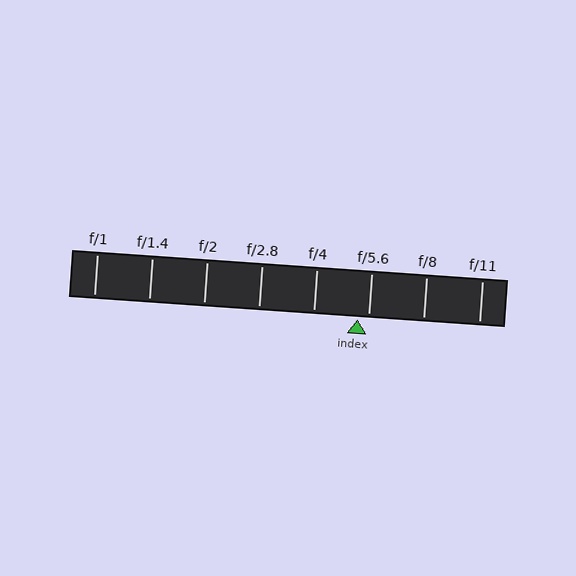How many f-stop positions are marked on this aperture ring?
There are 8 f-stop positions marked.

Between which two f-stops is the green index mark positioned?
The index mark is between f/4 and f/5.6.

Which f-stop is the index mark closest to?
The index mark is closest to f/5.6.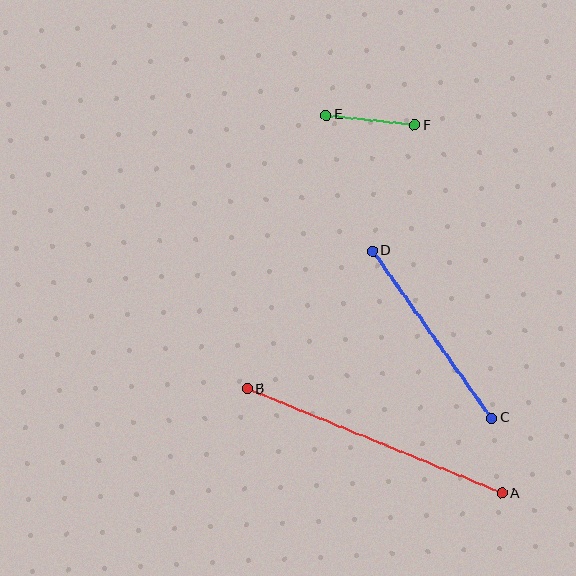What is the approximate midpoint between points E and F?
The midpoint is at approximately (370, 120) pixels.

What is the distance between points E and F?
The distance is approximately 89 pixels.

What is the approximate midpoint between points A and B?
The midpoint is at approximately (375, 441) pixels.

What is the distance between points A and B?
The distance is approximately 275 pixels.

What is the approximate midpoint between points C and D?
The midpoint is at approximately (432, 335) pixels.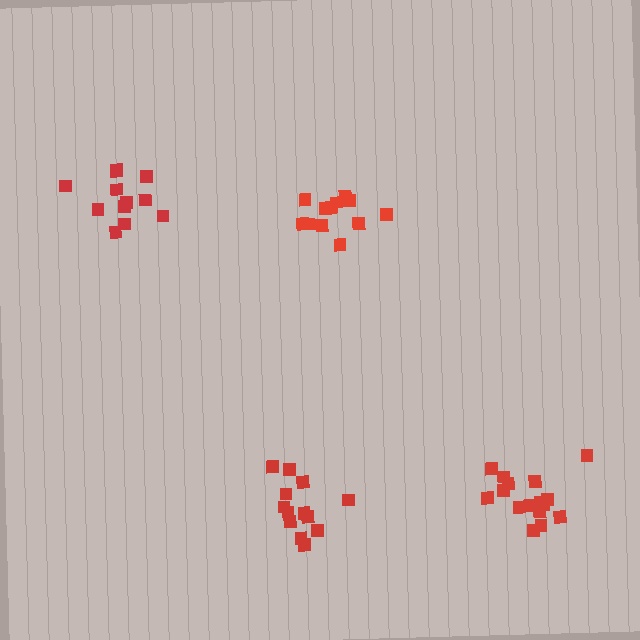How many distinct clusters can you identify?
There are 4 distinct clusters.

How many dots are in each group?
Group 1: 13 dots, Group 2: 16 dots, Group 3: 13 dots, Group 4: 12 dots (54 total).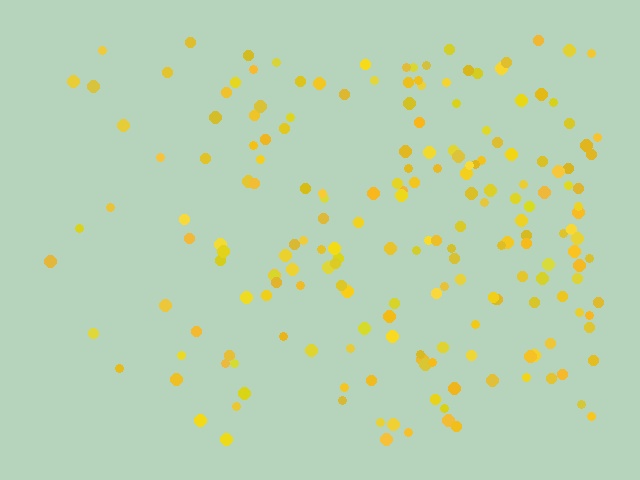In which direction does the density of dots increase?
From left to right, with the right side densest.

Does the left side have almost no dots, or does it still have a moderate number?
Still a moderate number, just noticeably fewer than the right.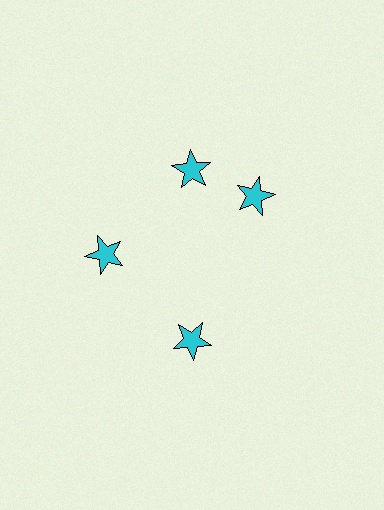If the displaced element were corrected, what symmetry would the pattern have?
It would have 4-fold rotational symmetry — the pattern would map onto itself every 90 degrees.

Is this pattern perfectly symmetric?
No. The 4 cyan stars are arranged in a ring, but one element near the 3 o'clock position is rotated out of alignment along the ring, breaking the 4-fold rotational symmetry.